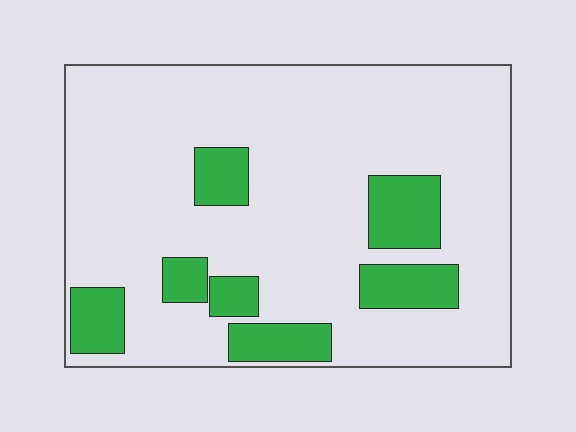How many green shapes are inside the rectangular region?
7.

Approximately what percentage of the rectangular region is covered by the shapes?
Approximately 20%.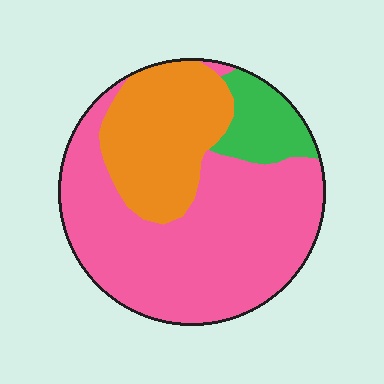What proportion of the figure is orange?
Orange takes up between a quarter and a half of the figure.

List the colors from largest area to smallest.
From largest to smallest: pink, orange, green.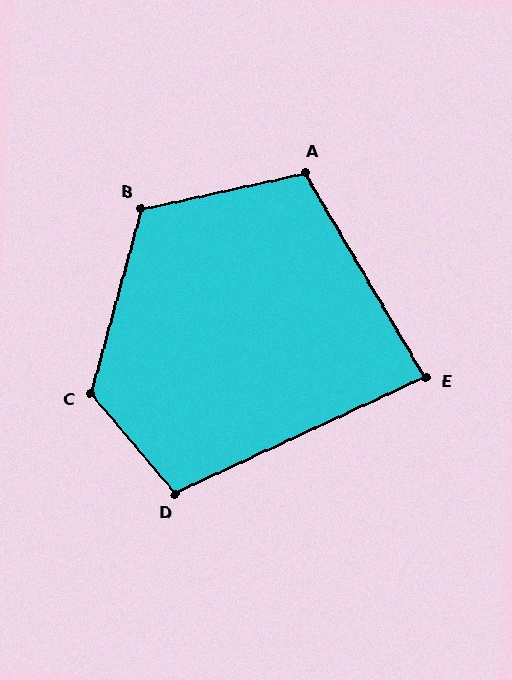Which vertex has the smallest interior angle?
E, at approximately 84 degrees.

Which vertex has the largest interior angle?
C, at approximately 125 degrees.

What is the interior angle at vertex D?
Approximately 105 degrees (obtuse).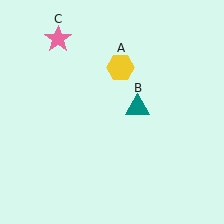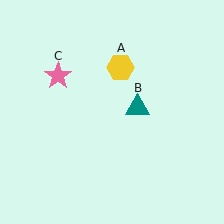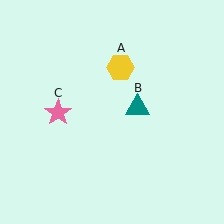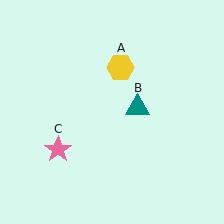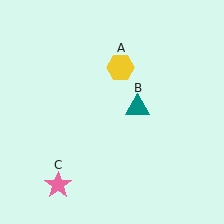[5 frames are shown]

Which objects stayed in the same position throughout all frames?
Yellow hexagon (object A) and teal triangle (object B) remained stationary.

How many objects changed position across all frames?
1 object changed position: pink star (object C).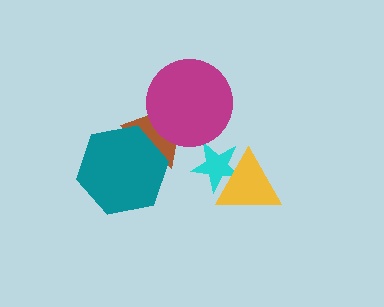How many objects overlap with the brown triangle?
2 objects overlap with the brown triangle.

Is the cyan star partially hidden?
Yes, it is partially covered by another shape.